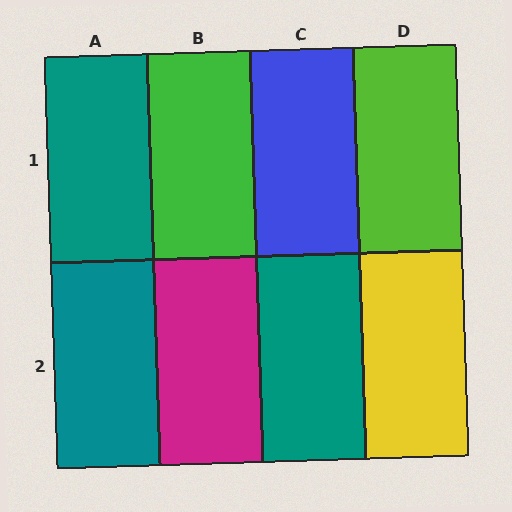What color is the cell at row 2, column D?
Yellow.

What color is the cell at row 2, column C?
Teal.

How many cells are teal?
3 cells are teal.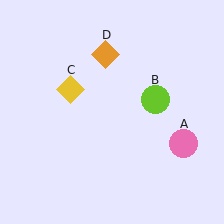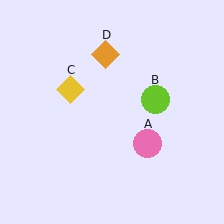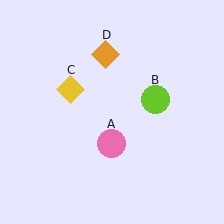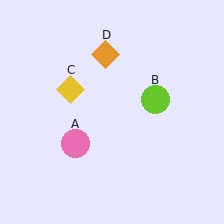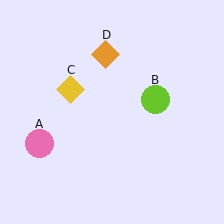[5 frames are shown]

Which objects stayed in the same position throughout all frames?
Lime circle (object B) and yellow diamond (object C) and orange diamond (object D) remained stationary.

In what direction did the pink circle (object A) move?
The pink circle (object A) moved left.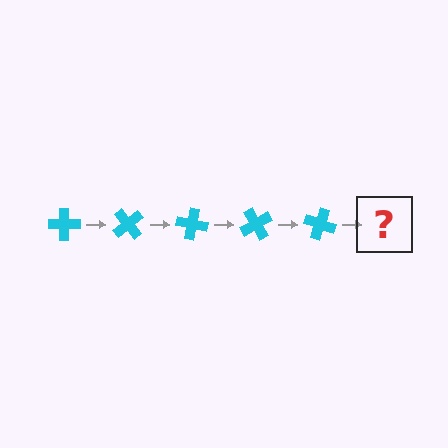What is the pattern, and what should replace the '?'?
The pattern is that the cross rotates 50 degrees each step. The '?' should be a cyan cross rotated 250 degrees.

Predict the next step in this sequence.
The next step is a cyan cross rotated 250 degrees.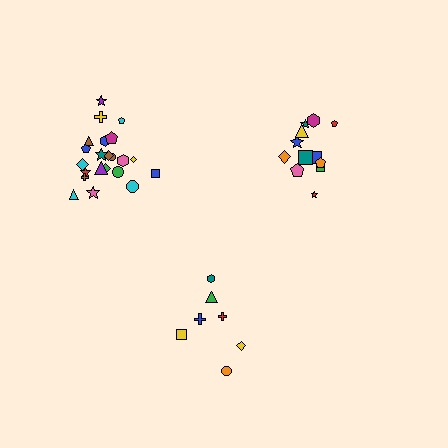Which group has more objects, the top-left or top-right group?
The top-left group.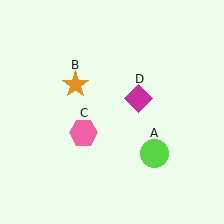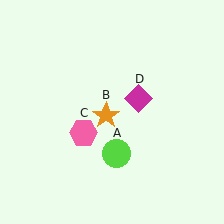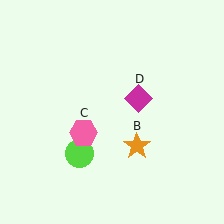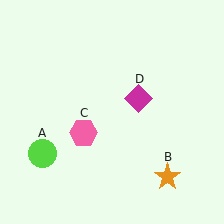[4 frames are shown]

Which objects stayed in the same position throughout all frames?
Pink hexagon (object C) and magenta diamond (object D) remained stationary.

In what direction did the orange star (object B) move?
The orange star (object B) moved down and to the right.